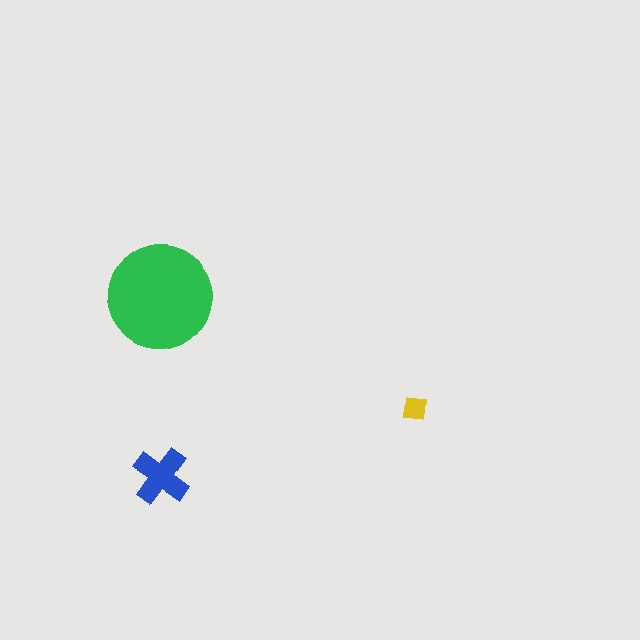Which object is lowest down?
The blue cross is bottommost.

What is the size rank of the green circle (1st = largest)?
1st.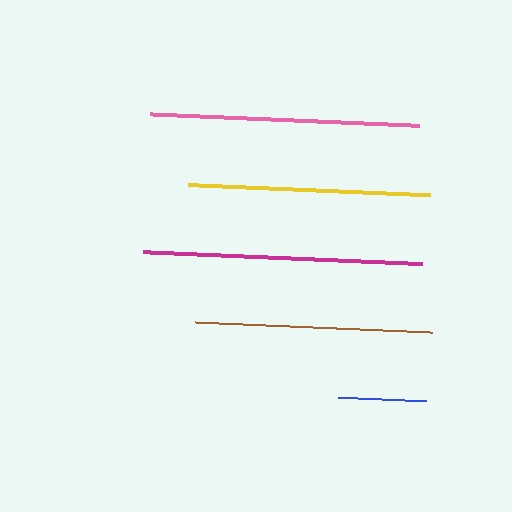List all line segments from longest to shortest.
From longest to shortest: magenta, pink, yellow, brown, blue.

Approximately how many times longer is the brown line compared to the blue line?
The brown line is approximately 2.7 times the length of the blue line.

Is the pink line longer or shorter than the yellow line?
The pink line is longer than the yellow line.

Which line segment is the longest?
The magenta line is the longest at approximately 279 pixels.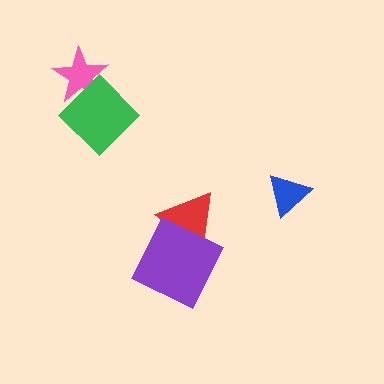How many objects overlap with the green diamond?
1 object overlaps with the green diamond.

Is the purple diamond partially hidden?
No, no other shape covers it.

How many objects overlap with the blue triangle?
0 objects overlap with the blue triangle.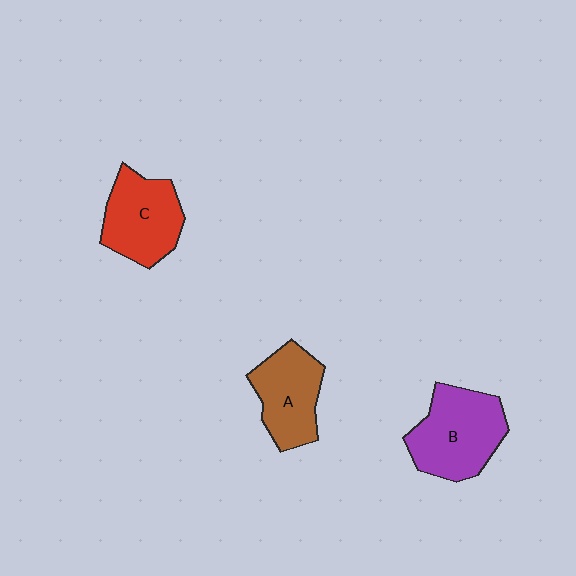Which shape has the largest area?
Shape B (purple).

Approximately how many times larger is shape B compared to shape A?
Approximately 1.3 times.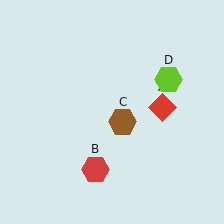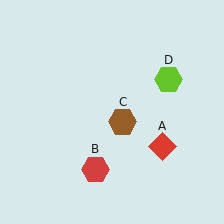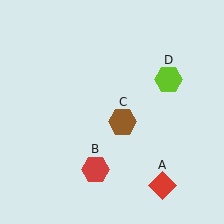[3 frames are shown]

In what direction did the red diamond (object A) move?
The red diamond (object A) moved down.